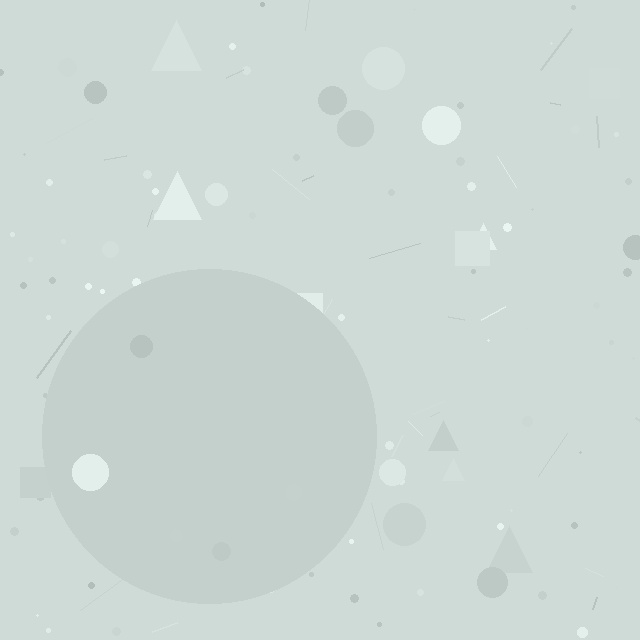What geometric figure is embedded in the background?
A circle is embedded in the background.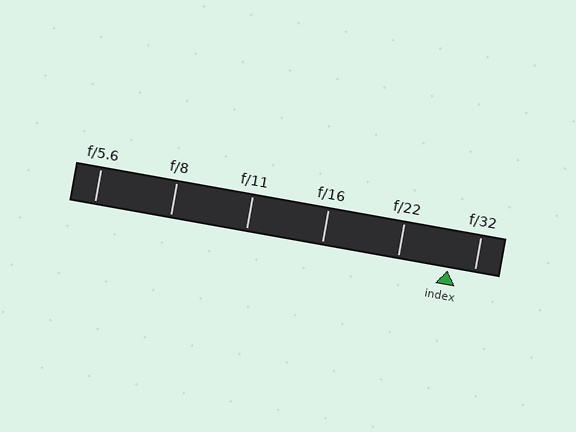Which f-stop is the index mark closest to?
The index mark is closest to f/32.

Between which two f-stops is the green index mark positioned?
The index mark is between f/22 and f/32.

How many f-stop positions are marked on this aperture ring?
There are 6 f-stop positions marked.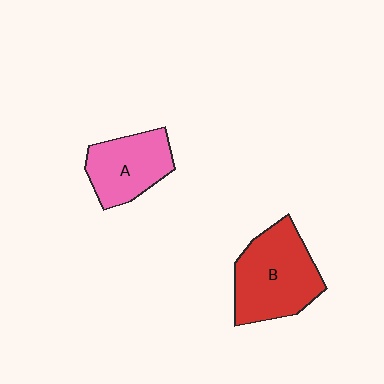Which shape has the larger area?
Shape B (red).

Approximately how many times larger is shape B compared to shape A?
Approximately 1.4 times.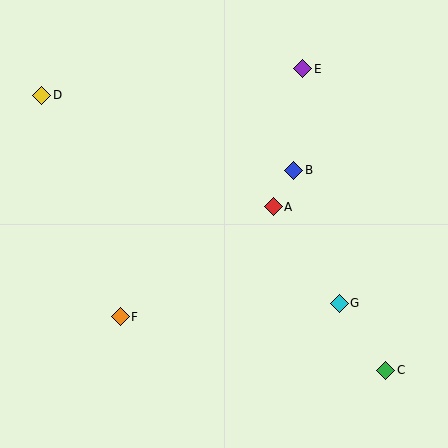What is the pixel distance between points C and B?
The distance between C and B is 220 pixels.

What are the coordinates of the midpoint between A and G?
The midpoint between A and G is at (306, 255).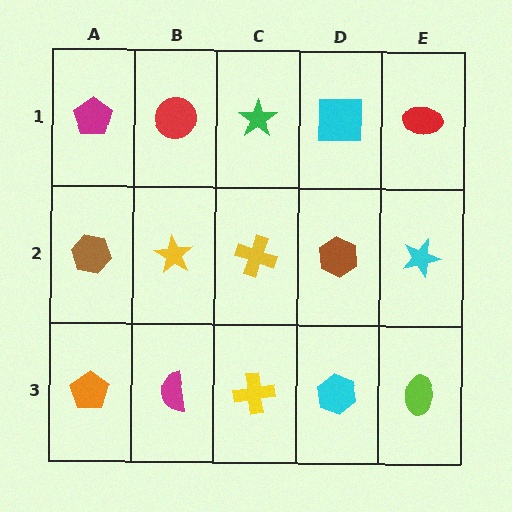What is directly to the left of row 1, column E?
A cyan square.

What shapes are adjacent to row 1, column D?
A brown hexagon (row 2, column D), a green star (row 1, column C), a red ellipse (row 1, column E).